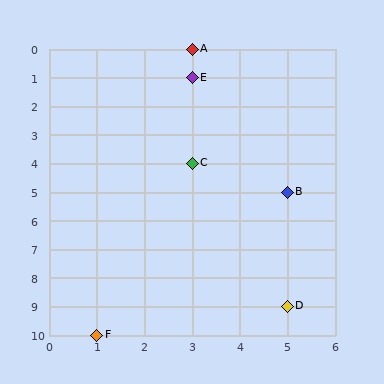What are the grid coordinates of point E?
Point E is at grid coordinates (3, 1).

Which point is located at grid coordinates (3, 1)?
Point E is at (3, 1).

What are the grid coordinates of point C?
Point C is at grid coordinates (3, 4).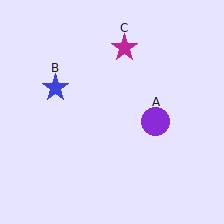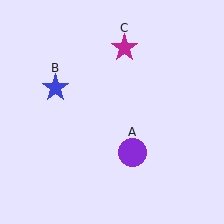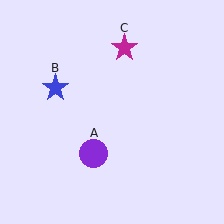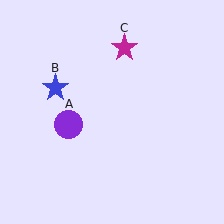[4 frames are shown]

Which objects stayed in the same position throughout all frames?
Blue star (object B) and magenta star (object C) remained stationary.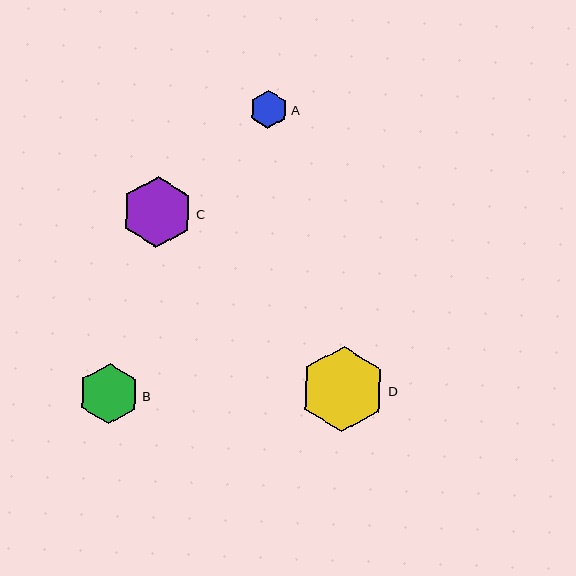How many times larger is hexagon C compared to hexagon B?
Hexagon C is approximately 1.2 times the size of hexagon B.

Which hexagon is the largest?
Hexagon D is the largest with a size of approximately 85 pixels.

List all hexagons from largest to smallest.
From largest to smallest: D, C, B, A.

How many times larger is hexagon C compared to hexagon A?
Hexagon C is approximately 1.9 times the size of hexagon A.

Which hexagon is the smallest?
Hexagon A is the smallest with a size of approximately 38 pixels.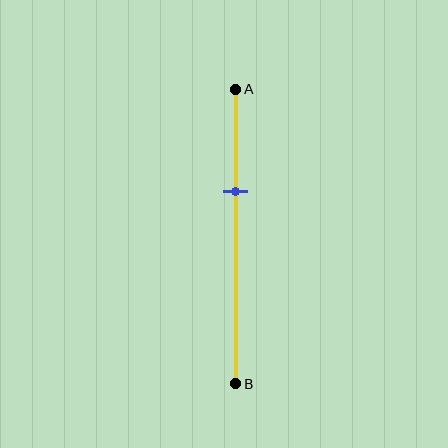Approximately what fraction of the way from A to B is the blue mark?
The blue mark is approximately 35% of the way from A to B.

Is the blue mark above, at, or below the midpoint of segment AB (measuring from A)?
The blue mark is above the midpoint of segment AB.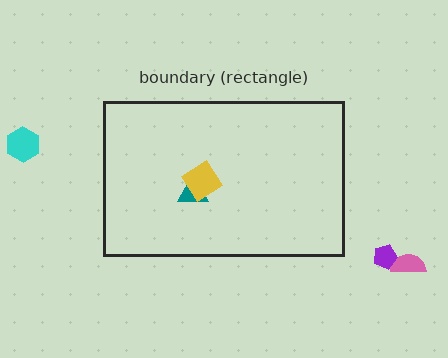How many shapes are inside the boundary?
2 inside, 3 outside.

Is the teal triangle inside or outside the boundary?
Inside.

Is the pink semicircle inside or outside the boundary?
Outside.